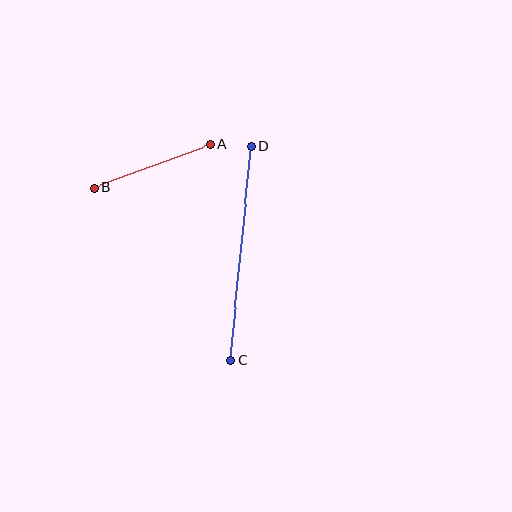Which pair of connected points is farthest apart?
Points C and D are farthest apart.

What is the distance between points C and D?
The distance is approximately 215 pixels.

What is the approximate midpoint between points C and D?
The midpoint is at approximately (241, 253) pixels.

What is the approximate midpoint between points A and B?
The midpoint is at approximately (152, 166) pixels.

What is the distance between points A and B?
The distance is approximately 124 pixels.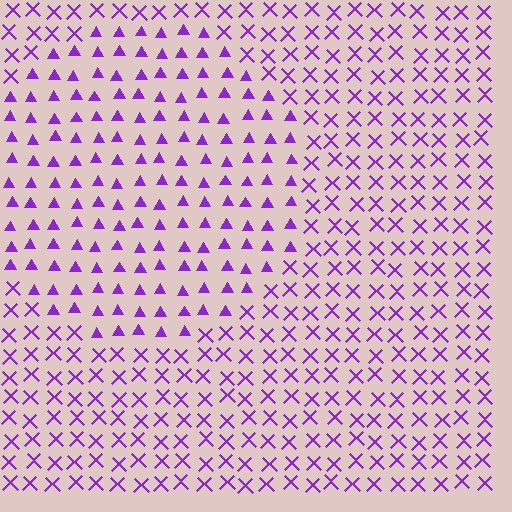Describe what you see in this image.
The image is filled with small purple elements arranged in a uniform grid. A circle-shaped region contains triangles, while the surrounding area contains X marks. The boundary is defined purely by the change in element shape.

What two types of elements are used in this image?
The image uses triangles inside the circle region and X marks outside it.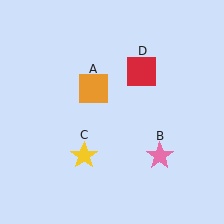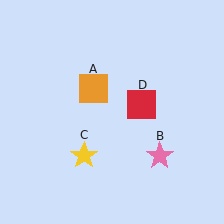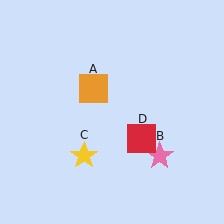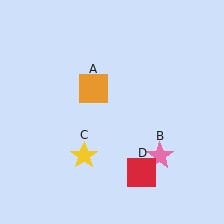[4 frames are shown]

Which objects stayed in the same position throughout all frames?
Orange square (object A) and pink star (object B) and yellow star (object C) remained stationary.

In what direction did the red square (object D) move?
The red square (object D) moved down.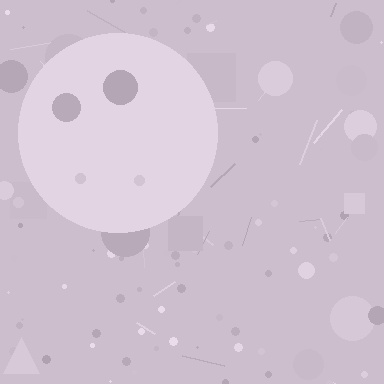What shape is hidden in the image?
A circle is hidden in the image.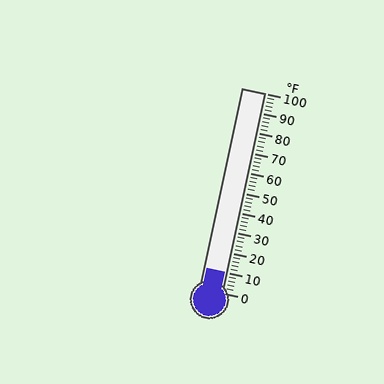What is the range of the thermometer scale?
The thermometer scale ranges from 0°F to 100°F.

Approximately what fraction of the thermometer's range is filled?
The thermometer is filled to approximately 10% of its range.